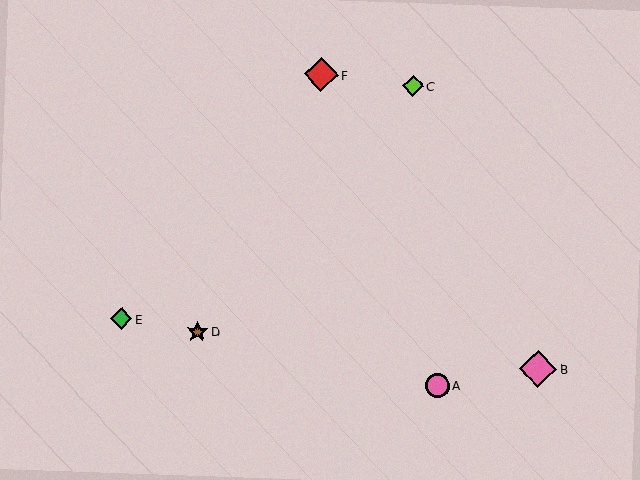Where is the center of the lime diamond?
The center of the lime diamond is at (413, 86).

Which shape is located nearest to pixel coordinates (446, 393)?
The pink circle (labeled A) at (437, 385) is nearest to that location.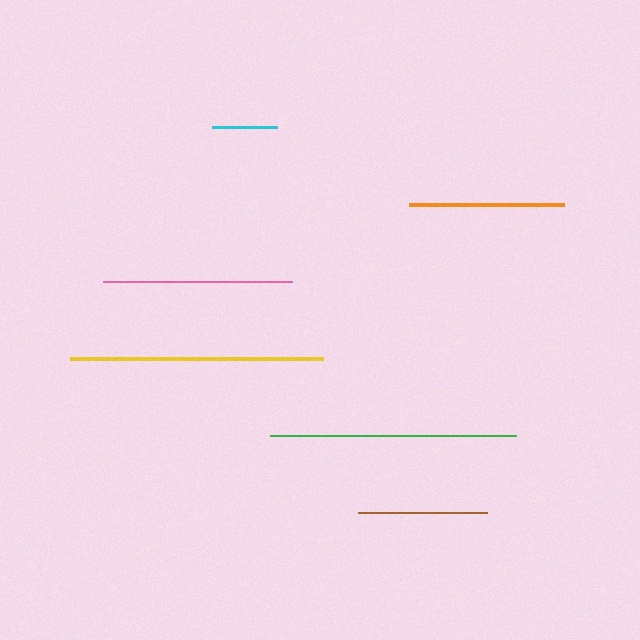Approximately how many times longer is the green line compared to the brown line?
The green line is approximately 1.9 times the length of the brown line.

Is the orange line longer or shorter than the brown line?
The orange line is longer than the brown line.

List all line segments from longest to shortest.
From longest to shortest: yellow, green, pink, orange, brown, cyan.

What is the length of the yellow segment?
The yellow segment is approximately 253 pixels long.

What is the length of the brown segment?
The brown segment is approximately 129 pixels long.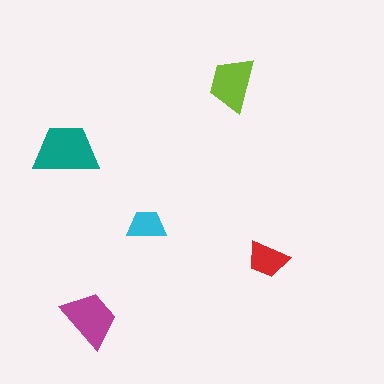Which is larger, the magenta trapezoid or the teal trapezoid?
The teal one.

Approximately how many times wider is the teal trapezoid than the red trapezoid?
About 1.5 times wider.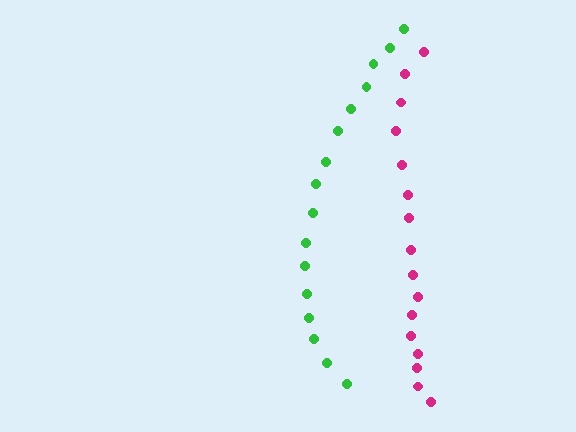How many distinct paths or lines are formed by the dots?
There are 2 distinct paths.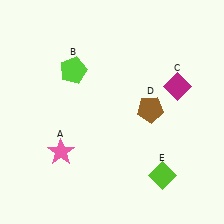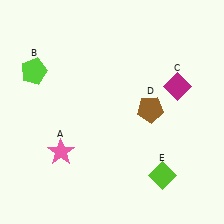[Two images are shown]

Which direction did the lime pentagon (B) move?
The lime pentagon (B) moved left.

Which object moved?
The lime pentagon (B) moved left.